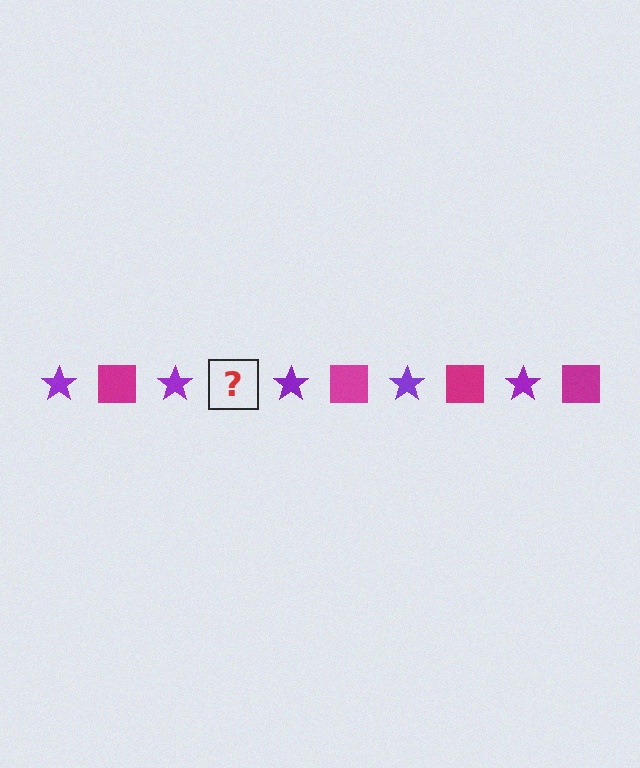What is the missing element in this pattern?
The missing element is a magenta square.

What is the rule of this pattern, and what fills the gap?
The rule is that the pattern alternates between purple star and magenta square. The gap should be filled with a magenta square.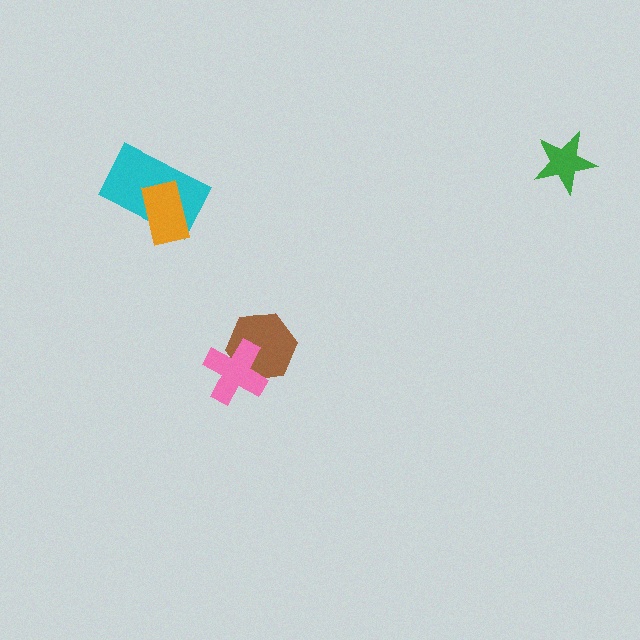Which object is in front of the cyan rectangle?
The orange rectangle is in front of the cyan rectangle.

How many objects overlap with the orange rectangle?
1 object overlaps with the orange rectangle.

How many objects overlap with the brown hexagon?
1 object overlaps with the brown hexagon.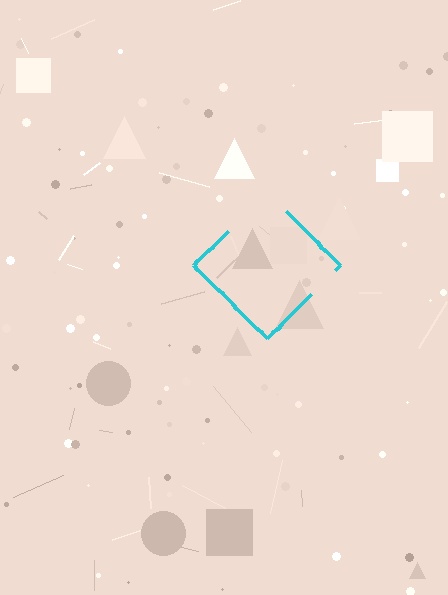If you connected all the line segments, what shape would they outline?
They would outline a diamond.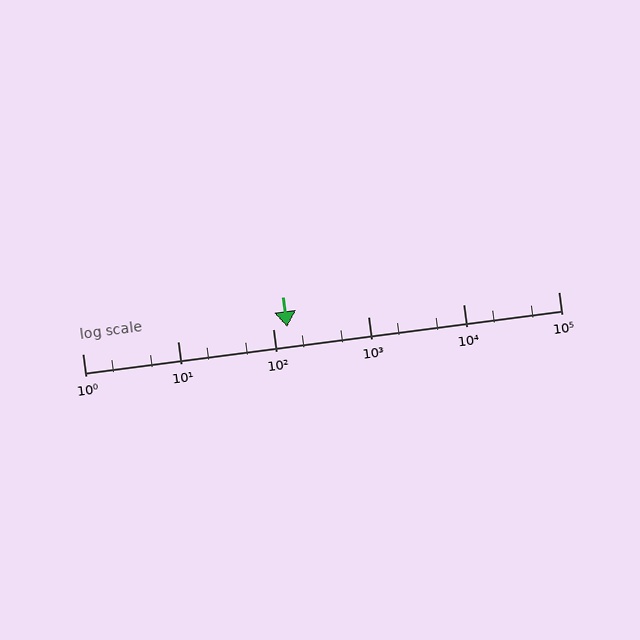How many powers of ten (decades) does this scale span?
The scale spans 5 decades, from 1 to 100000.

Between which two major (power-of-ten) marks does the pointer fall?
The pointer is between 100 and 1000.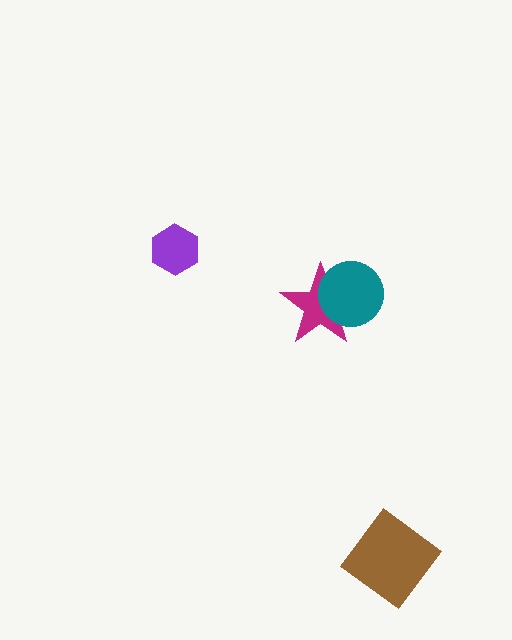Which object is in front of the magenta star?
The teal circle is in front of the magenta star.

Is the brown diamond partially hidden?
No, no other shape covers it.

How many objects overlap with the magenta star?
1 object overlaps with the magenta star.